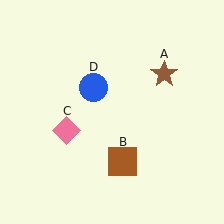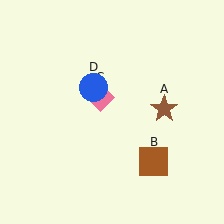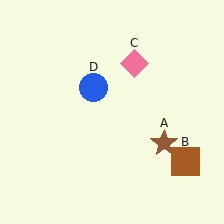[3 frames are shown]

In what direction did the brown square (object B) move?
The brown square (object B) moved right.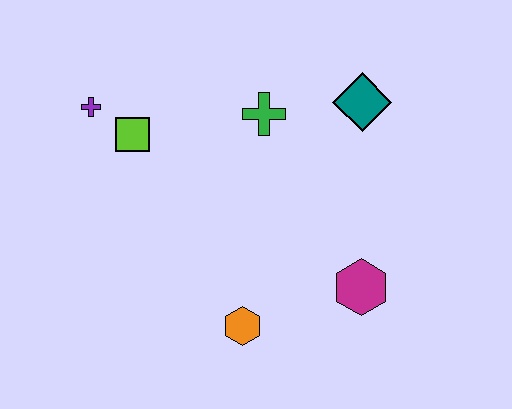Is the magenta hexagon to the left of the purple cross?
No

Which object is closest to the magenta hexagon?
The orange hexagon is closest to the magenta hexagon.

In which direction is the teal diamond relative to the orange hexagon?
The teal diamond is above the orange hexagon.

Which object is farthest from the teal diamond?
The purple cross is farthest from the teal diamond.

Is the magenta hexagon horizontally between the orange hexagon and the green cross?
No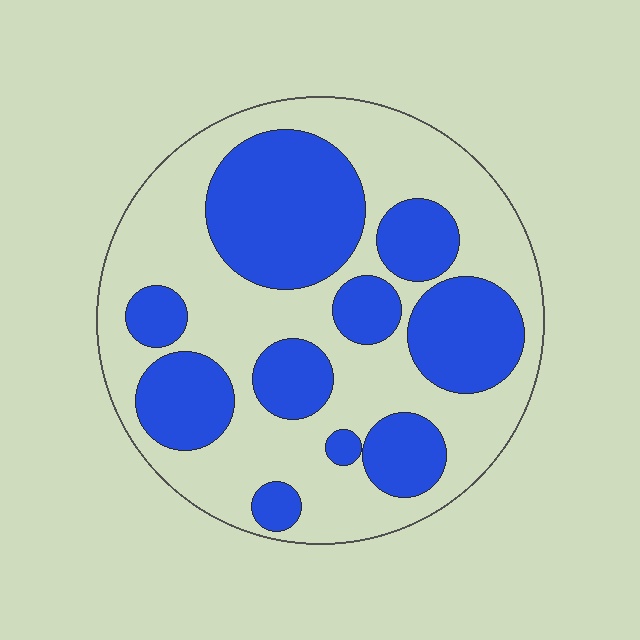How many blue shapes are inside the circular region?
10.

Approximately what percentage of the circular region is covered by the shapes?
Approximately 40%.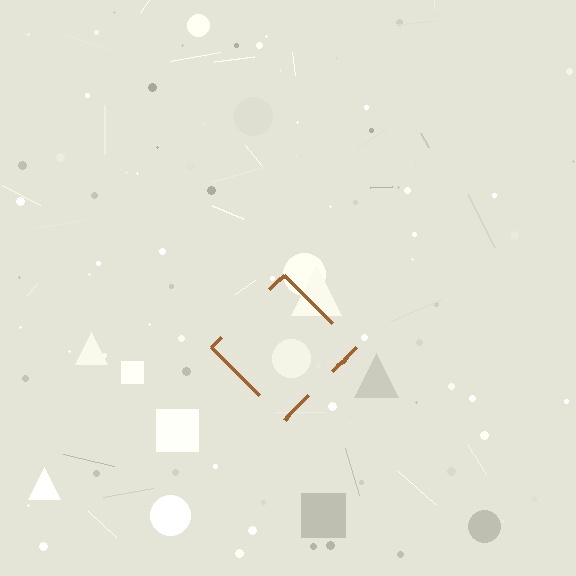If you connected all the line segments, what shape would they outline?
They would outline a diamond.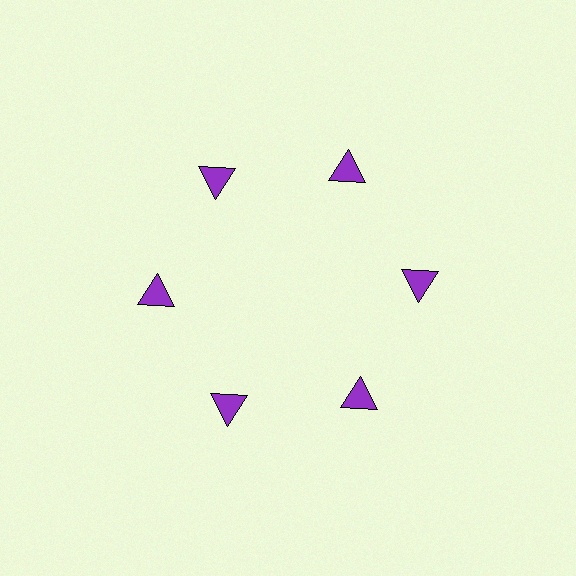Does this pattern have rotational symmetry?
Yes, this pattern has 6-fold rotational symmetry. It looks the same after rotating 60 degrees around the center.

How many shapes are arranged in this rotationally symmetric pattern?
There are 6 shapes, arranged in 6 groups of 1.